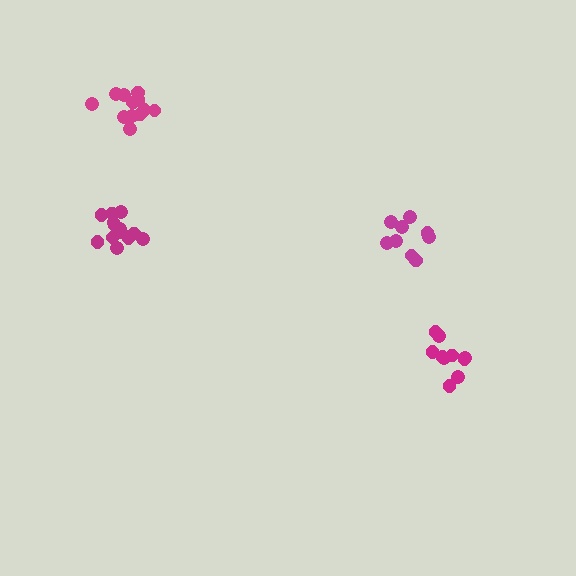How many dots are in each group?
Group 1: 13 dots, Group 2: 10 dots, Group 3: 9 dots, Group 4: 12 dots (44 total).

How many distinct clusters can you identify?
There are 4 distinct clusters.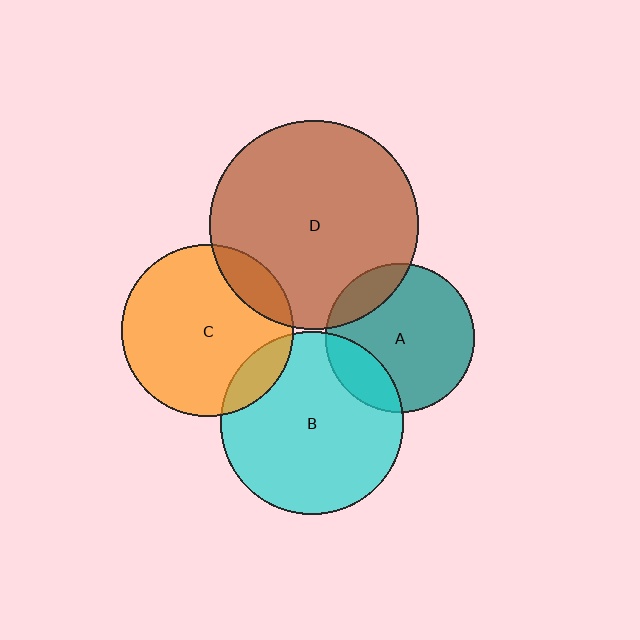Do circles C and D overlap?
Yes.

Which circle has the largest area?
Circle D (brown).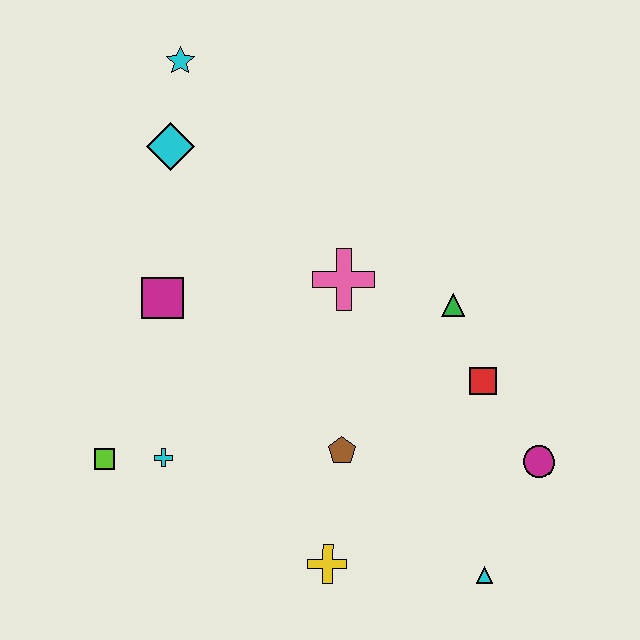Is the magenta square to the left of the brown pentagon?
Yes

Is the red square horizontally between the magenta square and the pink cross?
No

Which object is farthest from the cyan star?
The cyan triangle is farthest from the cyan star.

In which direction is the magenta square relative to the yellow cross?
The magenta square is above the yellow cross.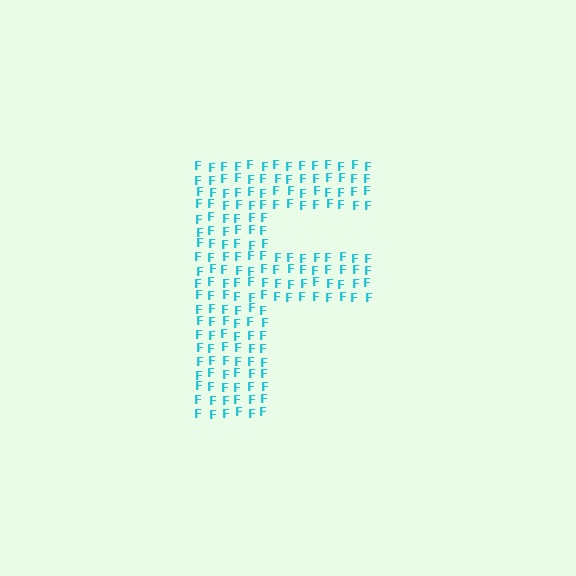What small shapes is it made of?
It is made of small letter F's.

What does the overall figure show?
The overall figure shows the letter F.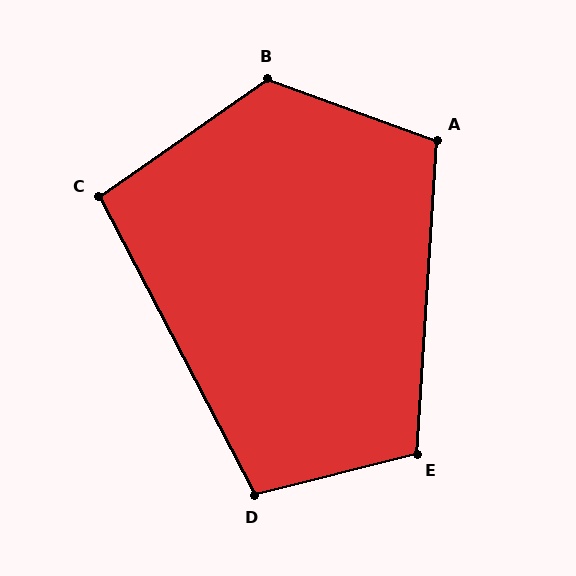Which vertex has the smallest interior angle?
C, at approximately 97 degrees.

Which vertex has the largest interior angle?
B, at approximately 125 degrees.